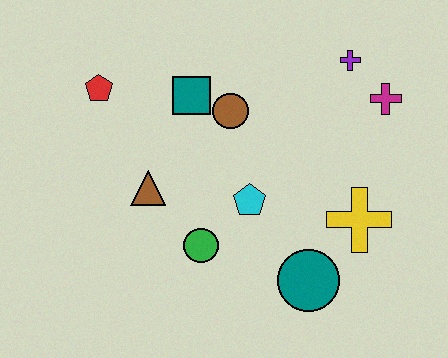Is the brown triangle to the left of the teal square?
Yes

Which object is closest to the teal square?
The brown circle is closest to the teal square.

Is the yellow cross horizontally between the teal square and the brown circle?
No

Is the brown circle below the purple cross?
Yes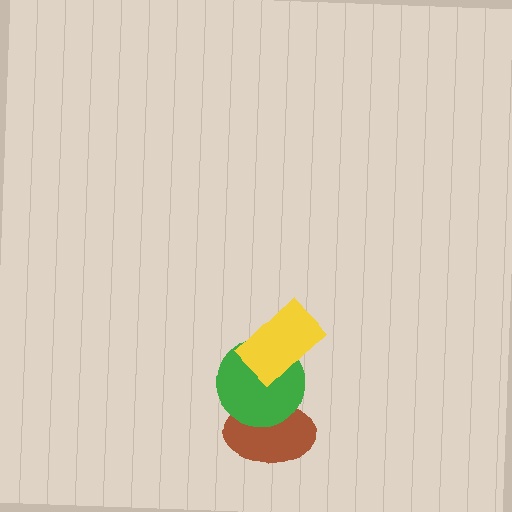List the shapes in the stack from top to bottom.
From top to bottom: the yellow rectangle, the green circle, the brown ellipse.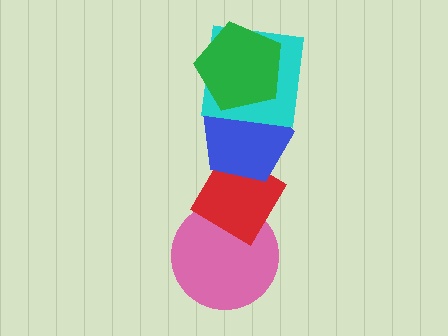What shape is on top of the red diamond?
The blue pentagon is on top of the red diamond.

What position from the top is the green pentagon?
The green pentagon is 1st from the top.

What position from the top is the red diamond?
The red diamond is 4th from the top.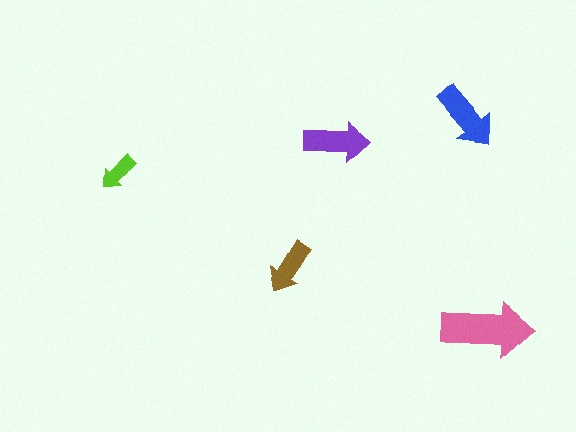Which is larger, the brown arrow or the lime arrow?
The brown one.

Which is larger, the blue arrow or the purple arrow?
The blue one.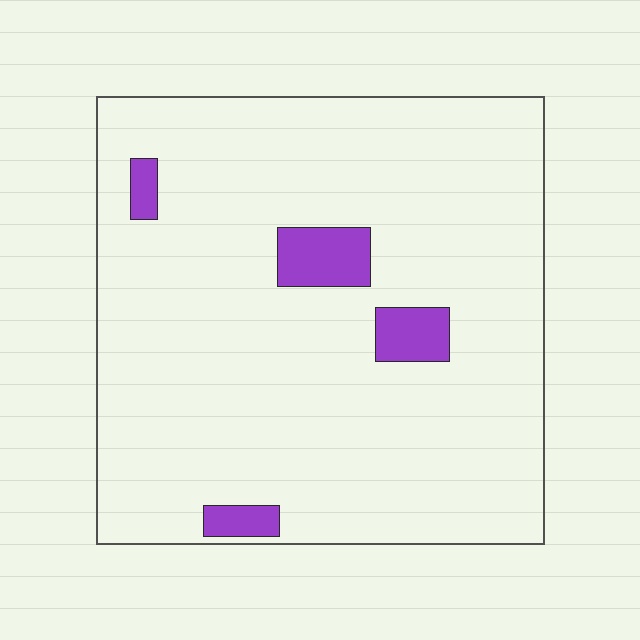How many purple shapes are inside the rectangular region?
4.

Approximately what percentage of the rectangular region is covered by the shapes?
Approximately 5%.